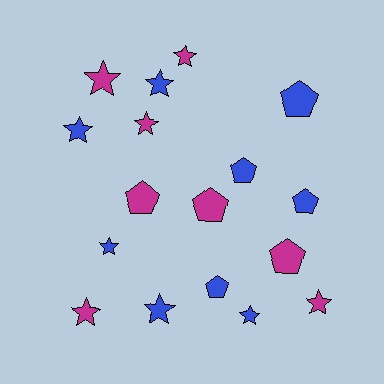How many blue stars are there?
There are 5 blue stars.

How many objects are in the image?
There are 17 objects.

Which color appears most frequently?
Blue, with 9 objects.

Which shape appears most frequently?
Star, with 10 objects.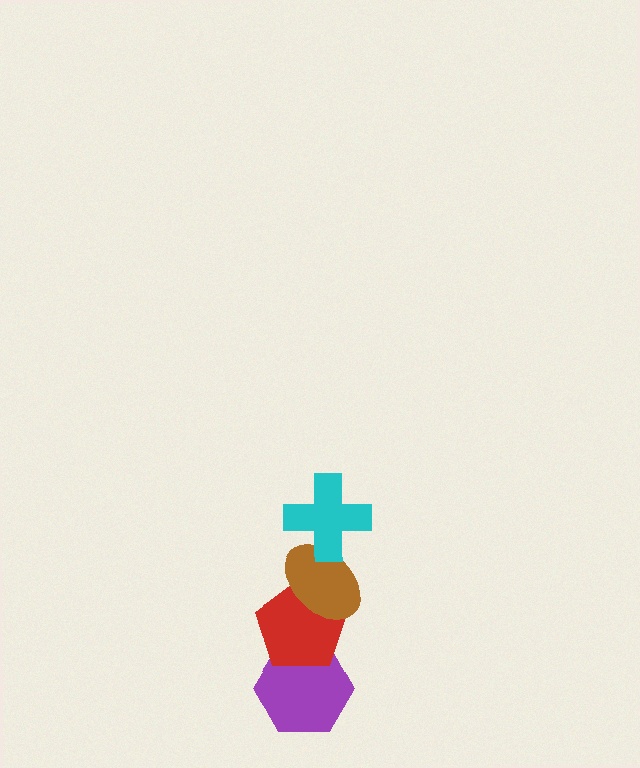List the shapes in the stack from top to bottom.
From top to bottom: the cyan cross, the brown ellipse, the red pentagon, the purple hexagon.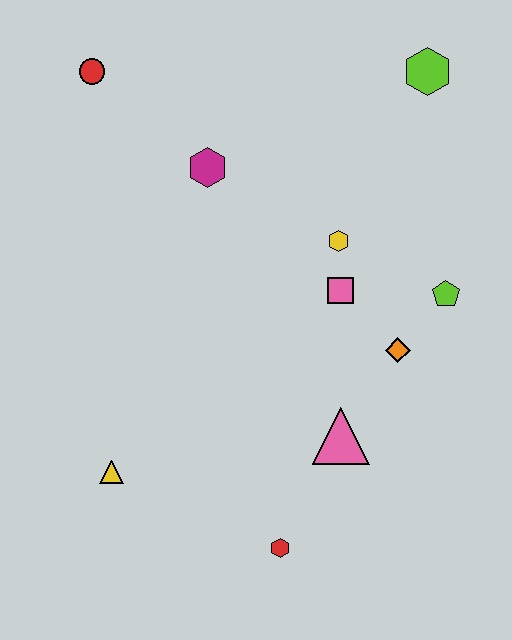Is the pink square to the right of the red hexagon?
Yes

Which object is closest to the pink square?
The yellow hexagon is closest to the pink square.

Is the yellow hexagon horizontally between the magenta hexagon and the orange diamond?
Yes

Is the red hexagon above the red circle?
No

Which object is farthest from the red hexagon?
The red circle is farthest from the red hexagon.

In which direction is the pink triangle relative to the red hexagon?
The pink triangle is above the red hexagon.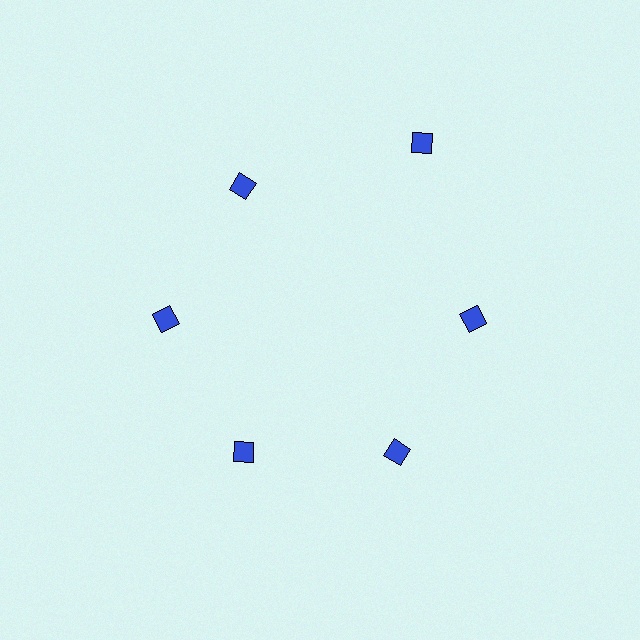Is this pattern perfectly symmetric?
No. The 6 blue diamonds are arranged in a ring, but one element near the 1 o'clock position is pushed outward from the center, breaking the 6-fold rotational symmetry.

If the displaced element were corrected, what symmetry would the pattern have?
It would have 6-fold rotational symmetry — the pattern would map onto itself every 60 degrees.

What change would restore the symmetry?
The symmetry would be restored by moving it inward, back onto the ring so that all 6 diamonds sit at equal angles and equal distance from the center.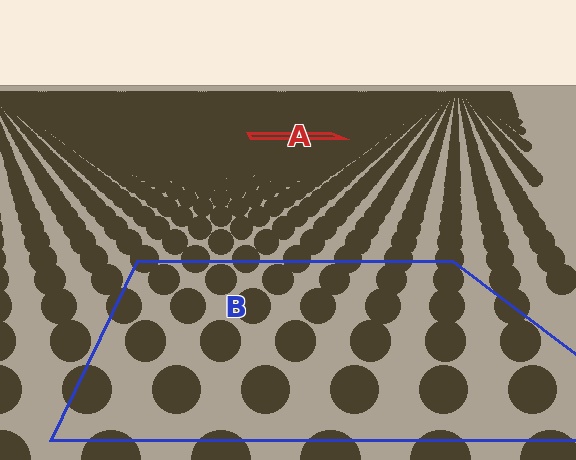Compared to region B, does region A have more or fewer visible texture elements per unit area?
Region A has more texture elements per unit area — they are packed more densely because it is farther away.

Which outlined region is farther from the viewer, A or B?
Region A is farther from the viewer — the texture elements inside it appear smaller and more densely packed.